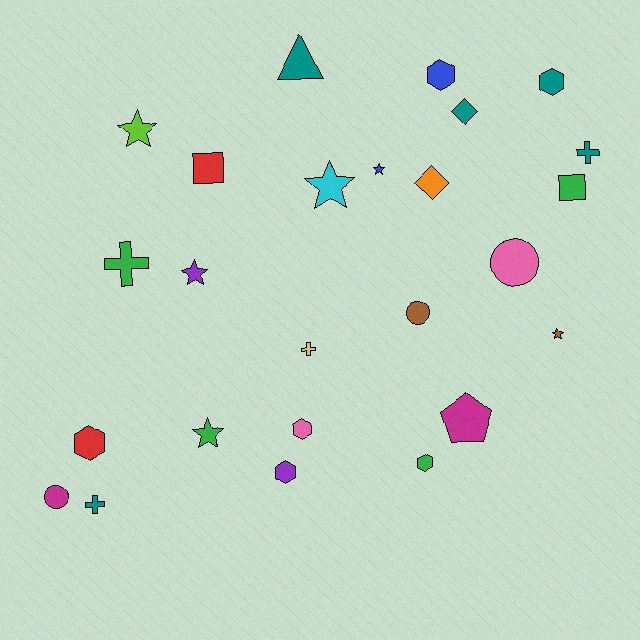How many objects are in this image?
There are 25 objects.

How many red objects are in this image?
There are 2 red objects.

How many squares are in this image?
There are 2 squares.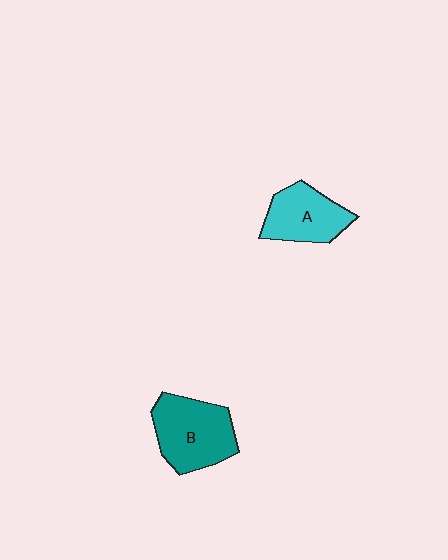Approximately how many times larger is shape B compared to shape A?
Approximately 1.3 times.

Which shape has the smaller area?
Shape A (cyan).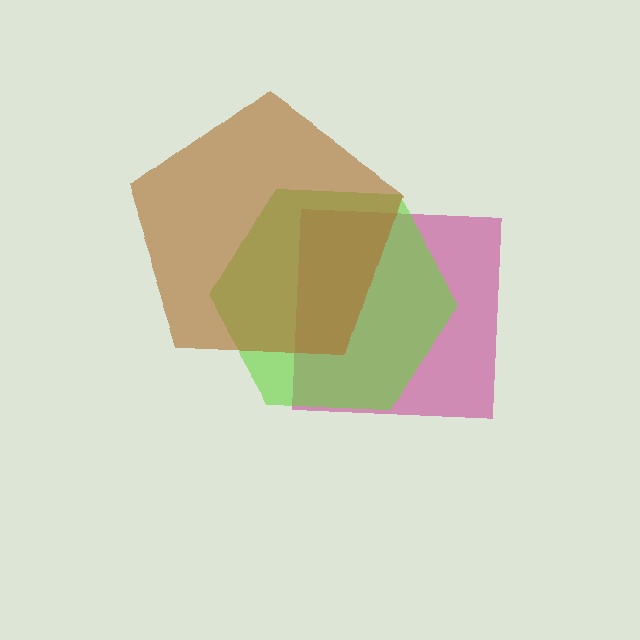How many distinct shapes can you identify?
There are 3 distinct shapes: a magenta square, a lime hexagon, a brown pentagon.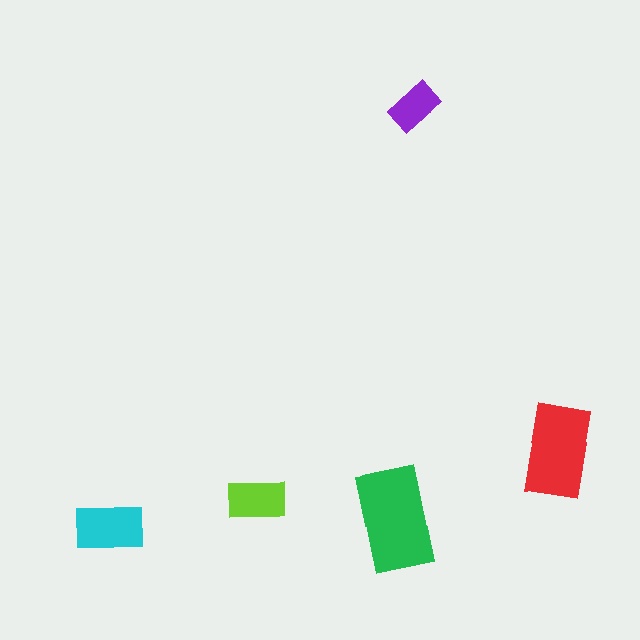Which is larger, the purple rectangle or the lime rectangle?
The lime one.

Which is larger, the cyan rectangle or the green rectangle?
The green one.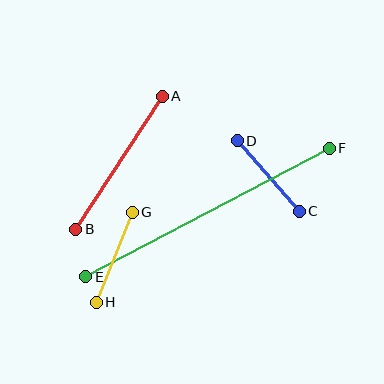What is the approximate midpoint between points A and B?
The midpoint is at approximately (119, 163) pixels.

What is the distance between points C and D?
The distance is approximately 94 pixels.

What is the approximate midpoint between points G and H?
The midpoint is at approximately (114, 257) pixels.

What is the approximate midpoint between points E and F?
The midpoint is at approximately (207, 212) pixels.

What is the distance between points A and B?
The distance is approximately 158 pixels.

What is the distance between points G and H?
The distance is approximately 97 pixels.